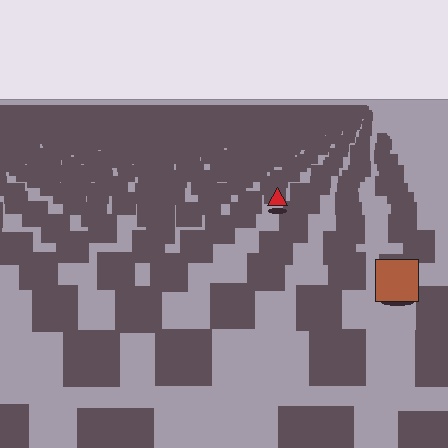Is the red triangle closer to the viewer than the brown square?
No. The brown square is closer — you can tell from the texture gradient: the ground texture is coarser near it.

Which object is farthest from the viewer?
The red triangle is farthest from the viewer. It appears smaller and the ground texture around it is denser.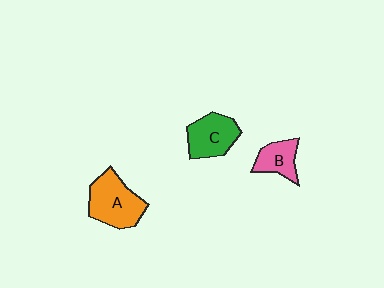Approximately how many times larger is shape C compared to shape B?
Approximately 1.4 times.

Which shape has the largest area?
Shape A (orange).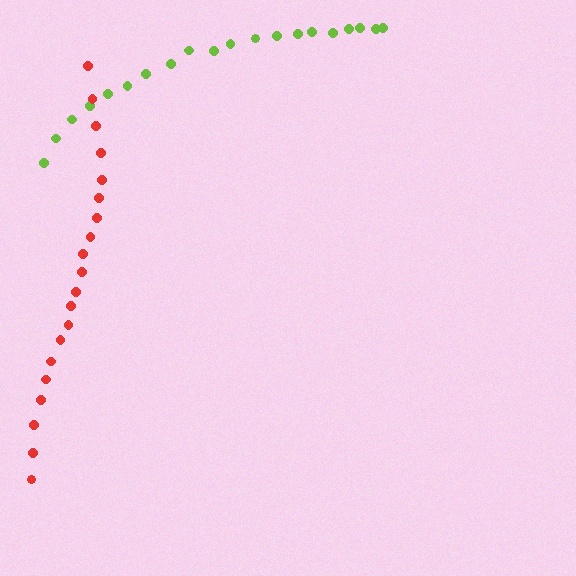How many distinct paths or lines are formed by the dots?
There are 2 distinct paths.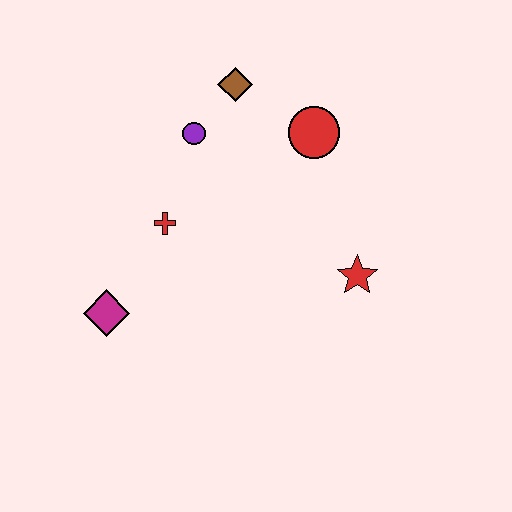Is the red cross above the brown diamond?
No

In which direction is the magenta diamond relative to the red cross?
The magenta diamond is below the red cross.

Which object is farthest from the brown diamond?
The magenta diamond is farthest from the brown diamond.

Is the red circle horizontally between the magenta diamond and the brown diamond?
No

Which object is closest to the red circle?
The brown diamond is closest to the red circle.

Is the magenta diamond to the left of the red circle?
Yes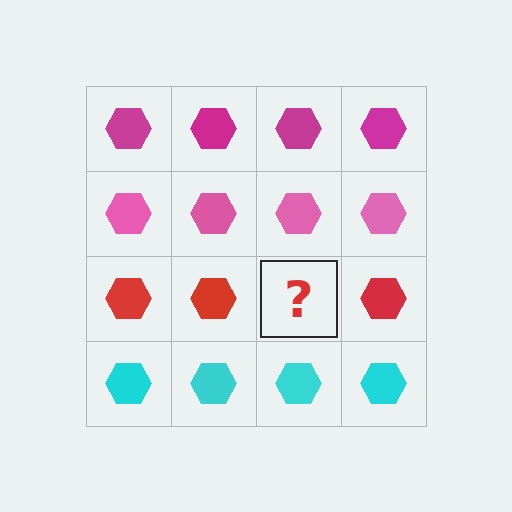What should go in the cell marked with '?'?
The missing cell should contain a red hexagon.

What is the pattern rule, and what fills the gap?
The rule is that each row has a consistent color. The gap should be filled with a red hexagon.